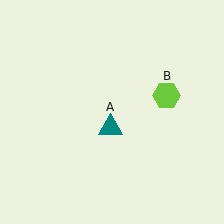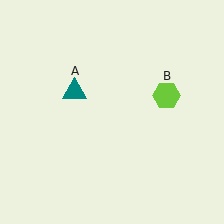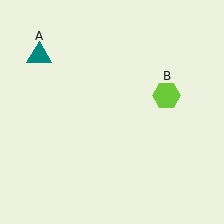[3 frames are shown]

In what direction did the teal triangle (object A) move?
The teal triangle (object A) moved up and to the left.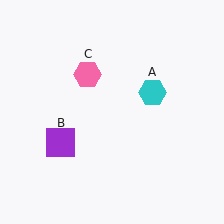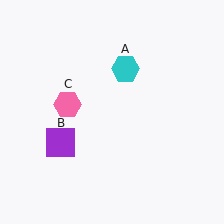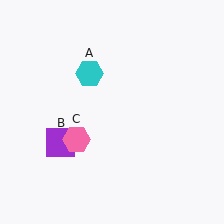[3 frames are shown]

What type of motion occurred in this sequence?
The cyan hexagon (object A), pink hexagon (object C) rotated counterclockwise around the center of the scene.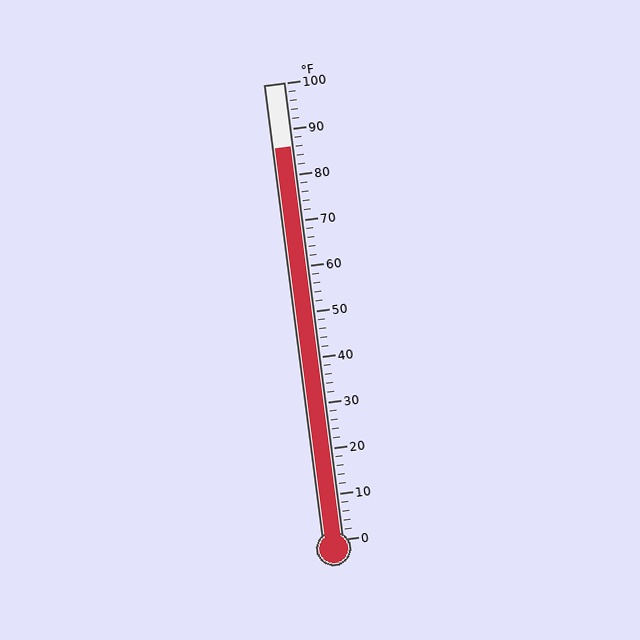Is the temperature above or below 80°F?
The temperature is above 80°F.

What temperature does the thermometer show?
The thermometer shows approximately 86°F.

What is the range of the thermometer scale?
The thermometer scale ranges from 0°F to 100°F.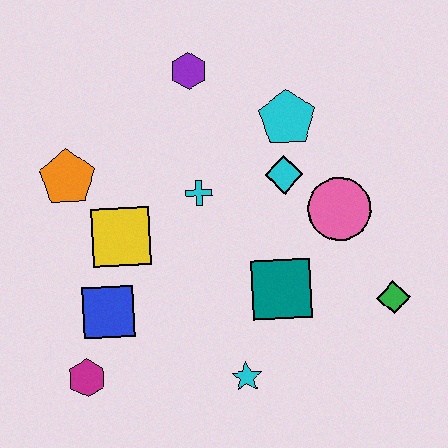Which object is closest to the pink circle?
The cyan diamond is closest to the pink circle.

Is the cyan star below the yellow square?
Yes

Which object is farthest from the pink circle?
The magenta hexagon is farthest from the pink circle.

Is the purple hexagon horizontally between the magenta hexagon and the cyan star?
Yes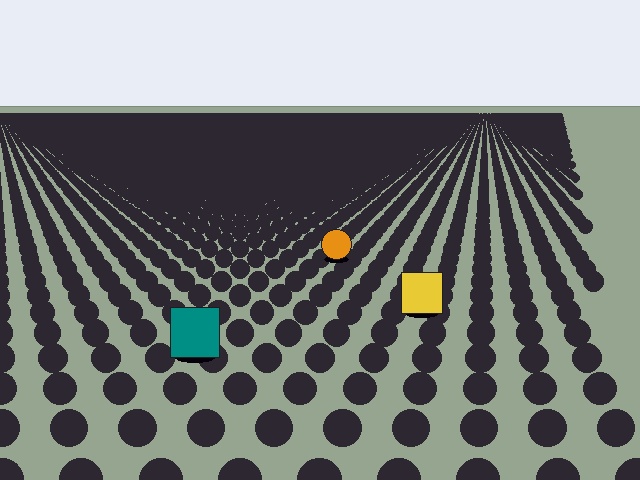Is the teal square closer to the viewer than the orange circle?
Yes. The teal square is closer — you can tell from the texture gradient: the ground texture is coarser near it.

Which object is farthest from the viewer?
The orange circle is farthest from the viewer. It appears smaller and the ground texture around it is denser.